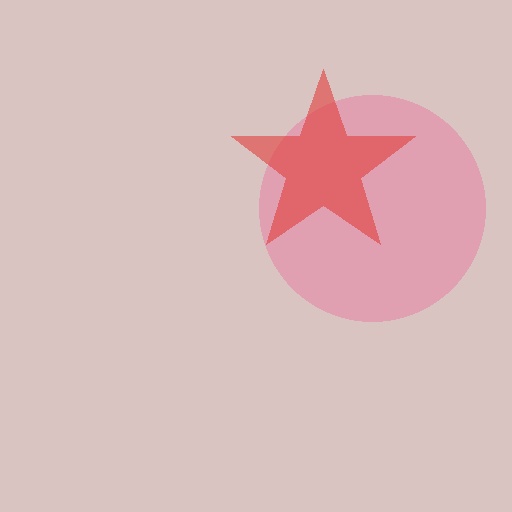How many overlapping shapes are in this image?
There are 2 overlapping shapes in the image.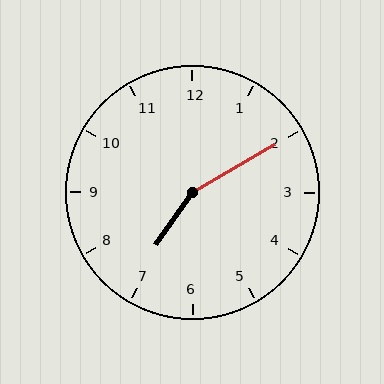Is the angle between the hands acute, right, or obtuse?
It is obtuse.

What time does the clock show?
7:10.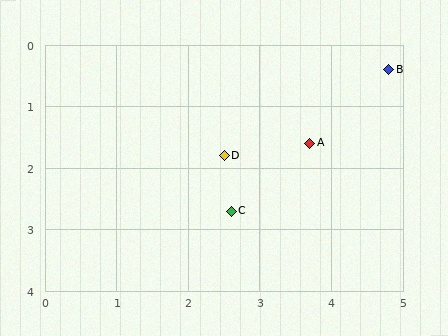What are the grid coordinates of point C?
Point C is at approximately (2.6, 2.7).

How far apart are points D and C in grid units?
Points D and C are about 0.9 grid units apart.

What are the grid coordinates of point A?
Point A is at approximately (3.7, 1.6).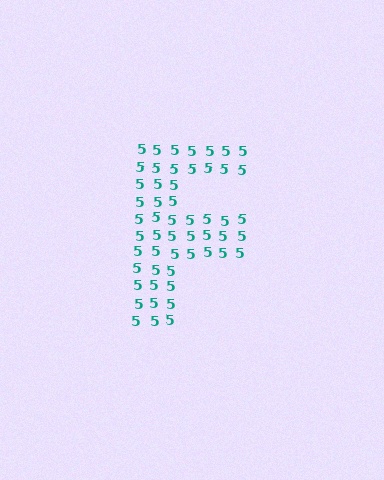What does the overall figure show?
The overall figure shows the letter F.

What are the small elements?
The small elements are digit 5's.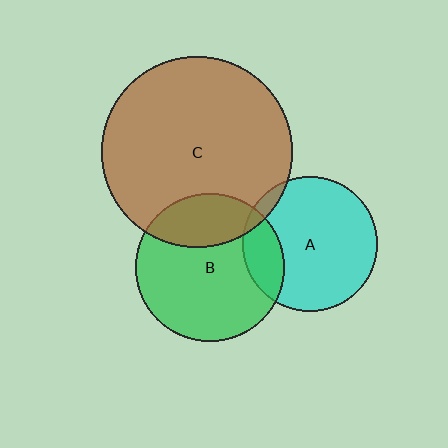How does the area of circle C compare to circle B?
Approximately 1.7 times.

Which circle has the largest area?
Circle C (brown).